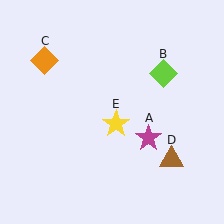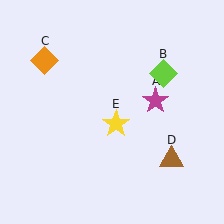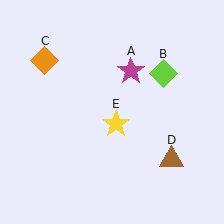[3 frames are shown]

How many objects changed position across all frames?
1 object changed position: magenta star (object A).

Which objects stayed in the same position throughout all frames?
Lime diamond (object B) and orange diamond (object C) and brown triangle (object D) and yellow star (object E) remained stationary.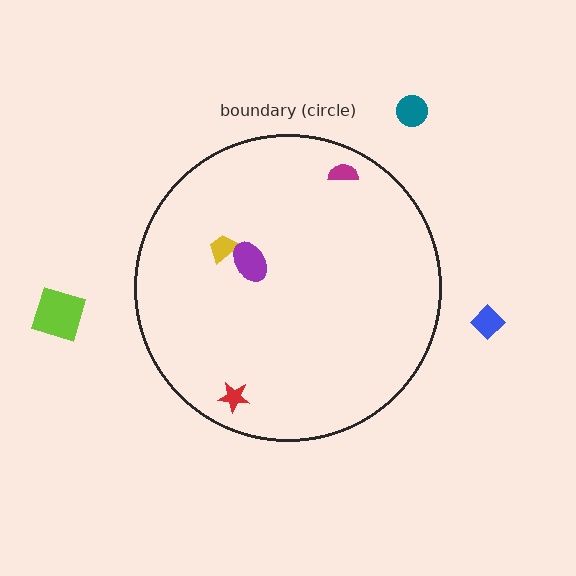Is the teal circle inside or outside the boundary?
Outside.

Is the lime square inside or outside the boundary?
Outside.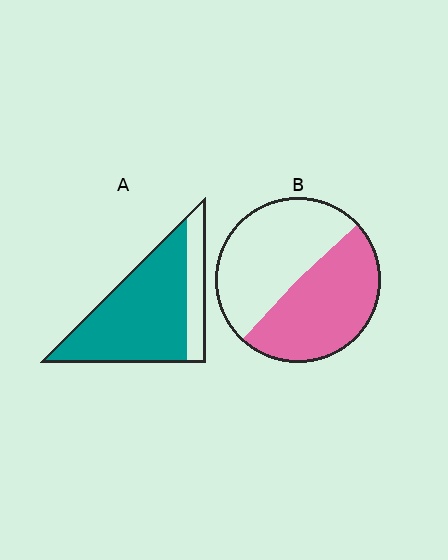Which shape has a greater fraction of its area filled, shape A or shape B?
Shape A.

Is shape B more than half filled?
Roughly half.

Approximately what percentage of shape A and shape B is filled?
A is approximately 80% and B is approximately 50%.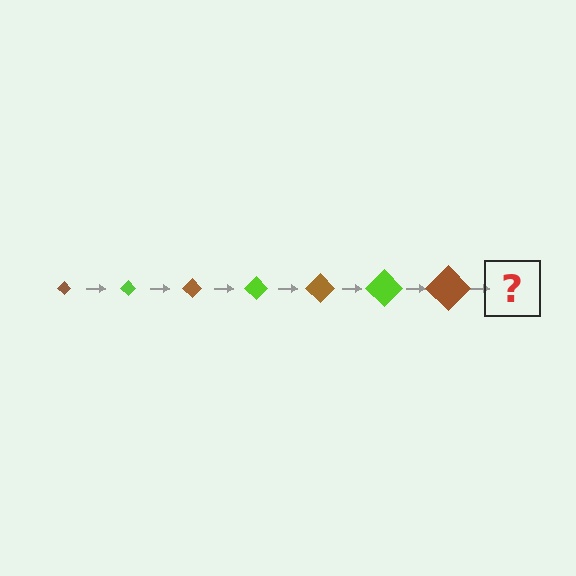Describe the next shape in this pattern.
It should be a lime diamond, larger than the previous one.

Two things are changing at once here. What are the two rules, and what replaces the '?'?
The two rules are that the diamond grows larger each step and the color cycles through brown and lime. The '?' should be a lime diamond, larger than the previous one.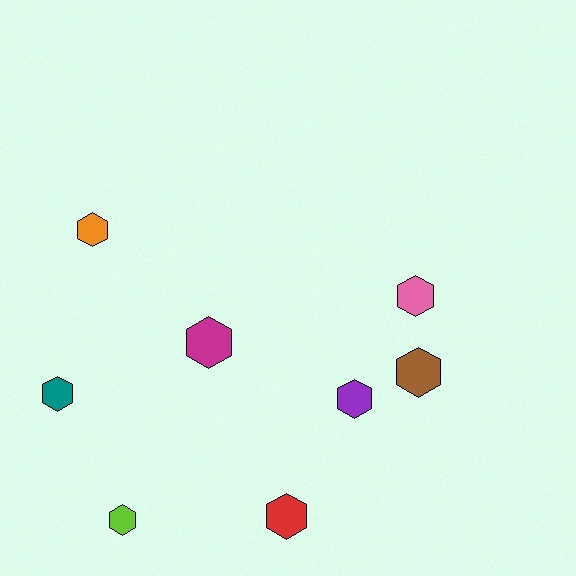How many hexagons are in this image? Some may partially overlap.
There are 8 hexagons.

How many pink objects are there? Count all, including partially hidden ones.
There is 1 pink object.